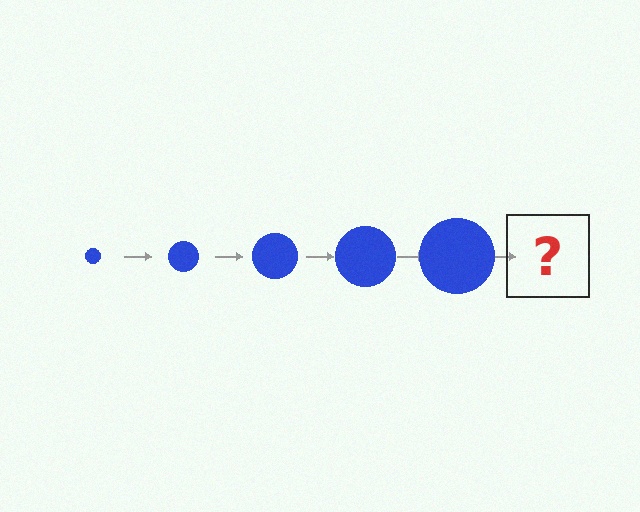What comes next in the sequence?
The next element should be a blue circle, larger than the previous one.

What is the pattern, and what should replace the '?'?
The pattern is that the circle gets progressively larger each step. The '?' should be a blue circle, larger than the previous one.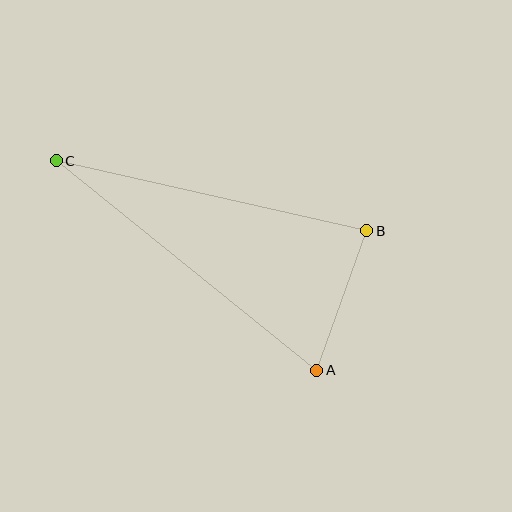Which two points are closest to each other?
Points A and B are closest to each other.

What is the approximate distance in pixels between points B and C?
The distance between B and C is approximately 319 pixels.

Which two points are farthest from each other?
Points A and C are farthest from each other.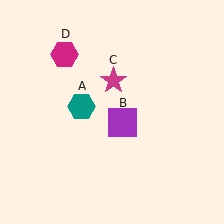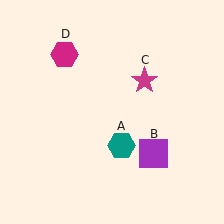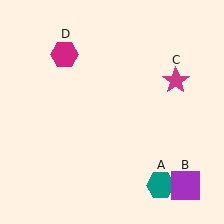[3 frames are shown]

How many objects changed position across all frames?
3 objects changed position: teal hexagon (object A), purple square (object B), magenta star (object C).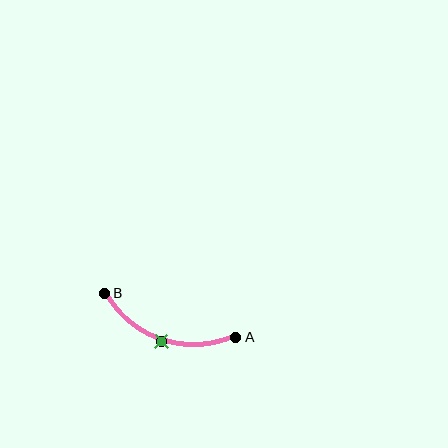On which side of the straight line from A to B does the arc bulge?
The arc bulges below the straight line connecting A and B.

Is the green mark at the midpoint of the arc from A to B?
Yes. The green mark lies on the arc at equal arc-length from both A and B — it is the arc midpoint.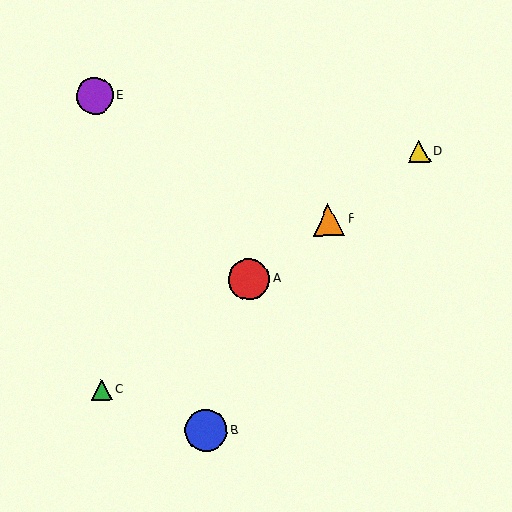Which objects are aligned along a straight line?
Objects A, C, D, F are aligned along a straight line.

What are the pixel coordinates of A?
Object A is at (249, 279).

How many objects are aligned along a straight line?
4 objects (A, C, D, F) are aligned along a straight line.